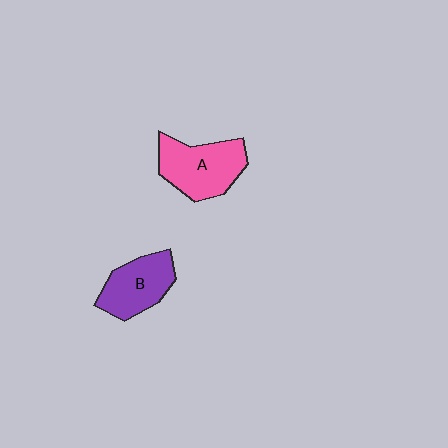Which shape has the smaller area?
Shape B (purple).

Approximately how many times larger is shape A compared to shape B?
Approximately 1.2 times.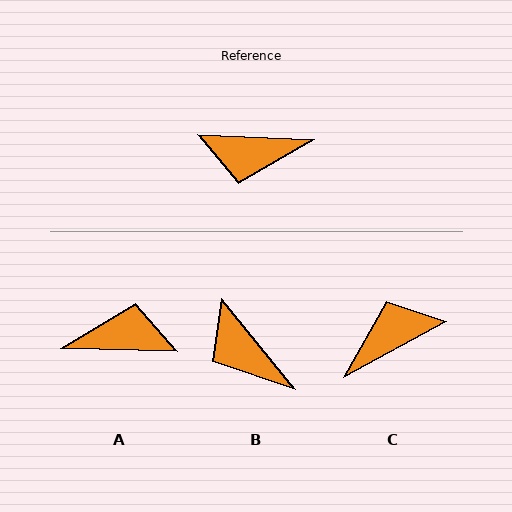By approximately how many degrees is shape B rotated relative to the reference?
Approximately 48 degrees clockwise.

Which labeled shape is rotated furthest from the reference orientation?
A, about 179 degrees away.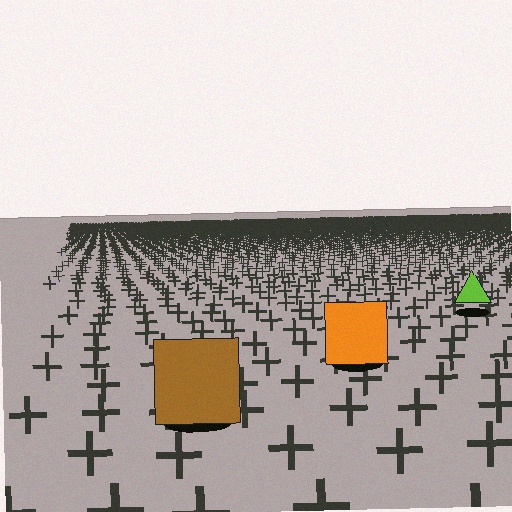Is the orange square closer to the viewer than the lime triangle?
Yes. The orange square is closer — you can tell from the texture gradient: the ground texture is coarser near it.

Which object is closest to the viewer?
The brown square is closest. The texture marks near it are larger and more spread out.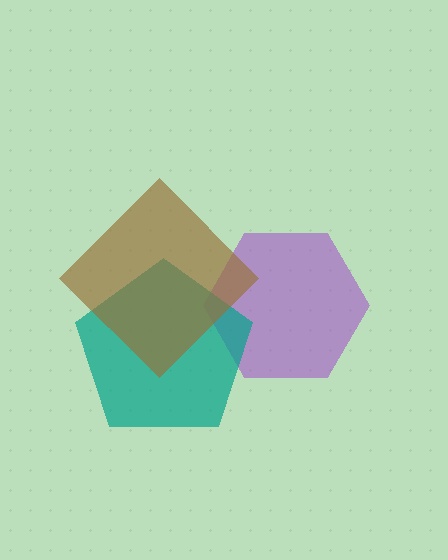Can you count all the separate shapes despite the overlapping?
Yes, there are 3 separate shapes.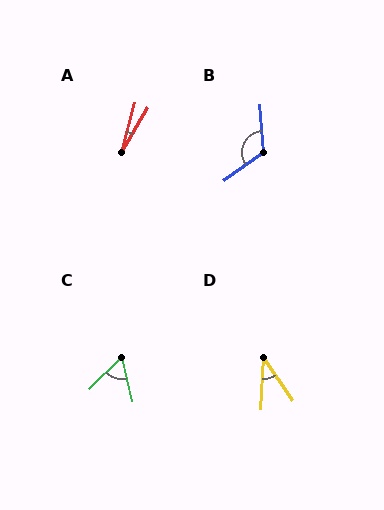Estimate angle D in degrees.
Approximately 37 degrees.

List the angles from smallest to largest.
A (16°), D (37°), C (58°), B (120°).